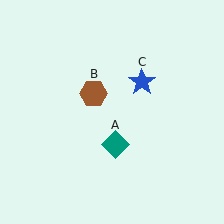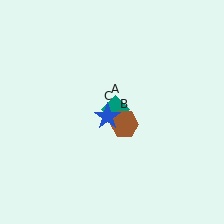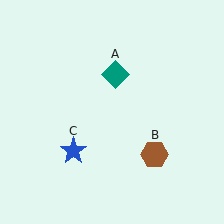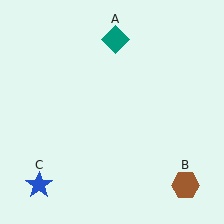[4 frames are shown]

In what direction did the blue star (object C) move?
The blue star (object C) moved down and to the left.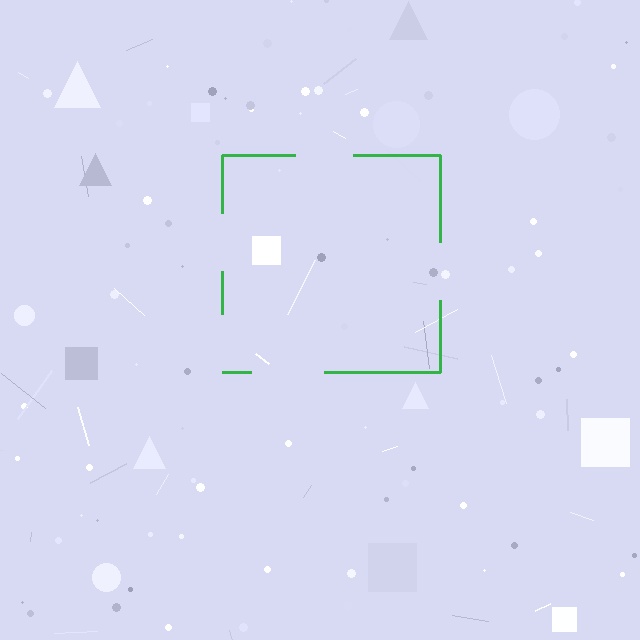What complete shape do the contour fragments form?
The contour fragments form a square.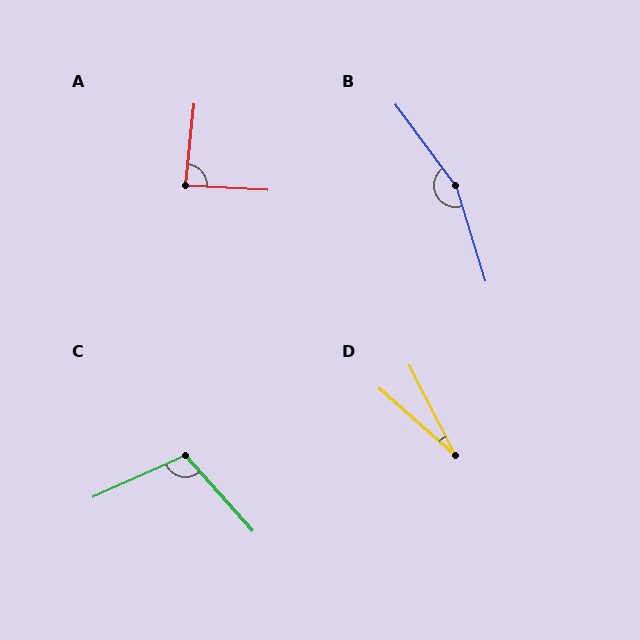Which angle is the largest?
B, at approximately 161 degrees.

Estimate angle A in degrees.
Approximately 87 degrees.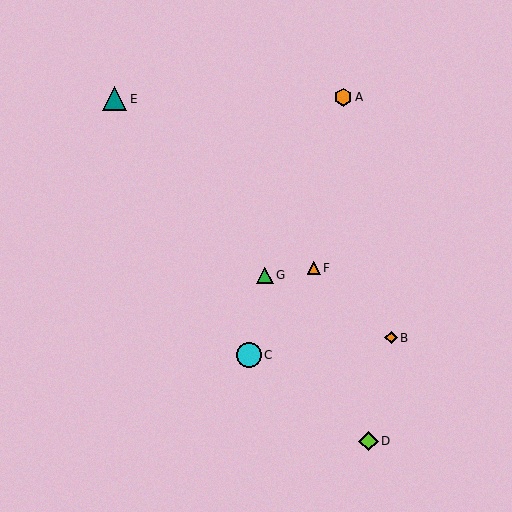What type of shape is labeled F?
Shape F is an orange triangle.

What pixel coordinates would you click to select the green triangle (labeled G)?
Click at (265, 275) to select the green triangle G.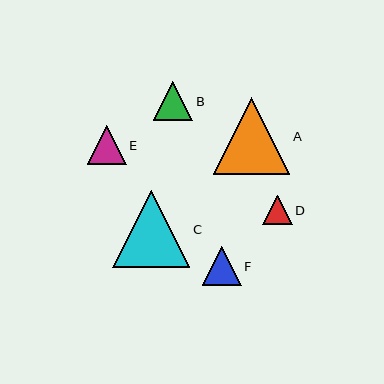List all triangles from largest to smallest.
From largest to smallest: C, A, B, F, E, D.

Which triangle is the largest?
Triangle C is the largest with a size of approximately 77 pixels.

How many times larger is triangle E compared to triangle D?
Triangle E is approximately 1.3 times the size of triangle D.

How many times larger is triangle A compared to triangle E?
Triangle A is approximately 2.0 times the size of triangle E.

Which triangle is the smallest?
Triangle D is the smallest with a size of approximately 29 pixels.